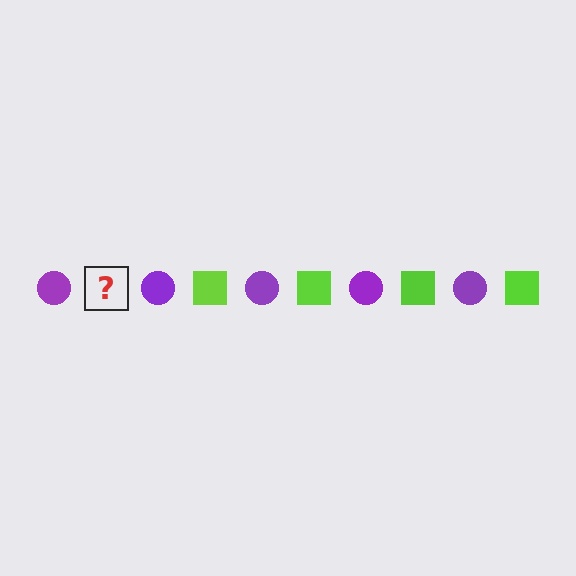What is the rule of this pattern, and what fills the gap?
The rule is that the pattern alternates between purple circle and lime square. The gap should be filled with a lime square.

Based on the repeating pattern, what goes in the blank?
The blank should be a lime square.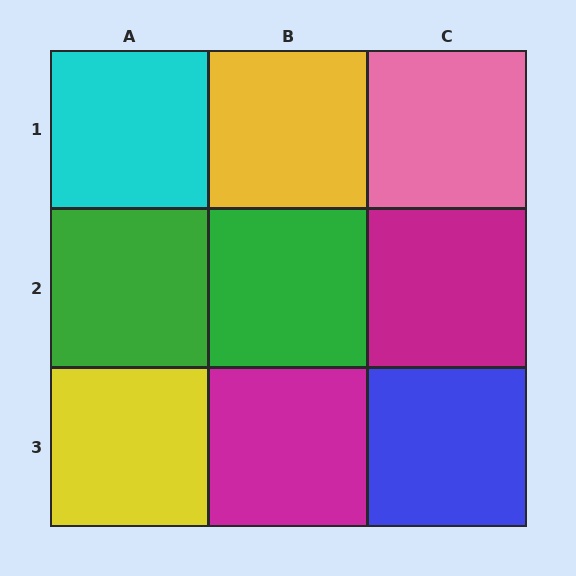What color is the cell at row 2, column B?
Green.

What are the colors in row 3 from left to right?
Yellow, magenta, blue.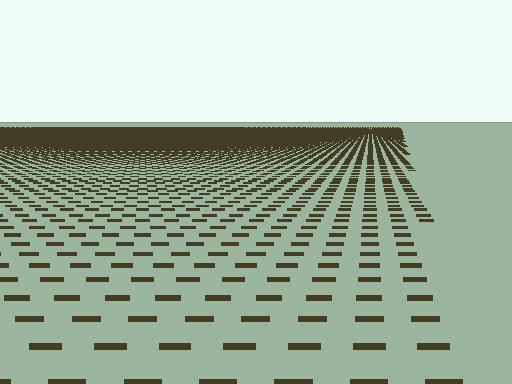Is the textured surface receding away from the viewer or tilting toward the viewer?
The surface is receding away from the viewer. Texture elements get smaller and denser toward the top.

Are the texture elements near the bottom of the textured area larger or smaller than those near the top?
Larger. Near the bottom, elements are closer to the viewer and appear at a bigger on-screen size.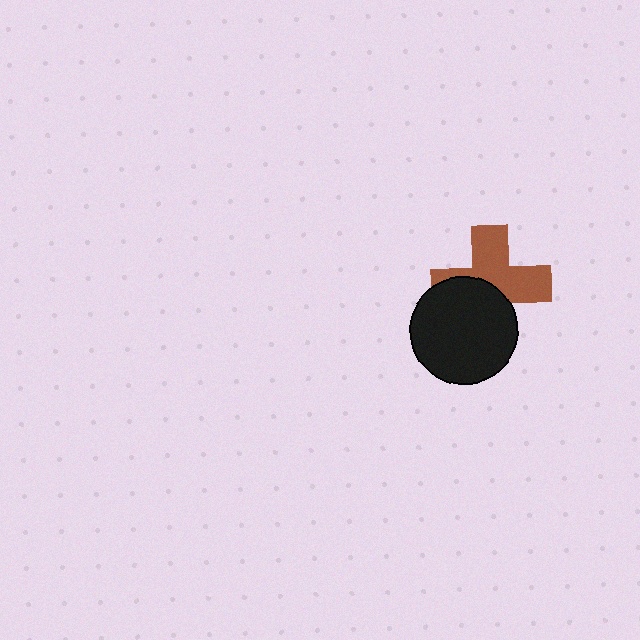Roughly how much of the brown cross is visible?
About half of it is visible (roughly 56%).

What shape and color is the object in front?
The object in front is a black circle.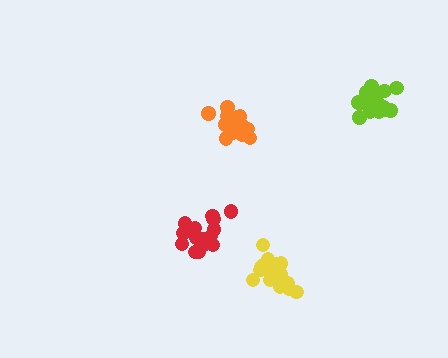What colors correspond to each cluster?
The clusters are colored: lime, red, yellow, orange.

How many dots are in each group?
Group 1: 19 dots, Group 2: 18 dots, Group 3: 18 dots, Group 4: 19 dots (74 total).